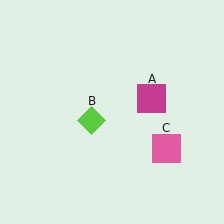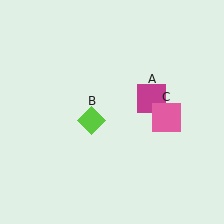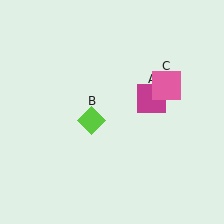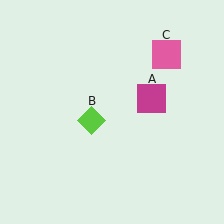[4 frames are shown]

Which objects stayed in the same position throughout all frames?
Magenta square (object A) and lime diamond (object B) remained stationary.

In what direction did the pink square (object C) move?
The pink square (object C) moved up.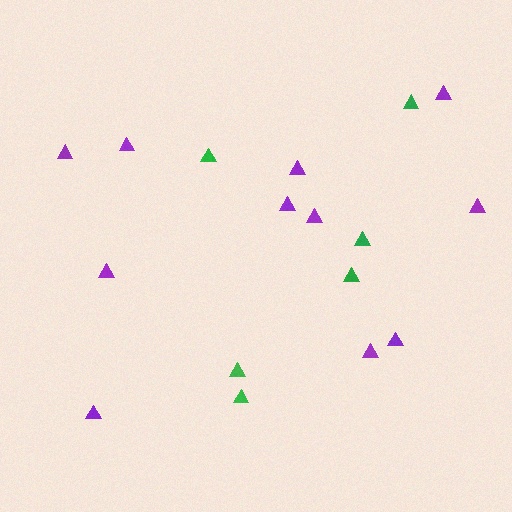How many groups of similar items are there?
There are 2 groups: one group of green triangles (6) and one group of purple triangles (11).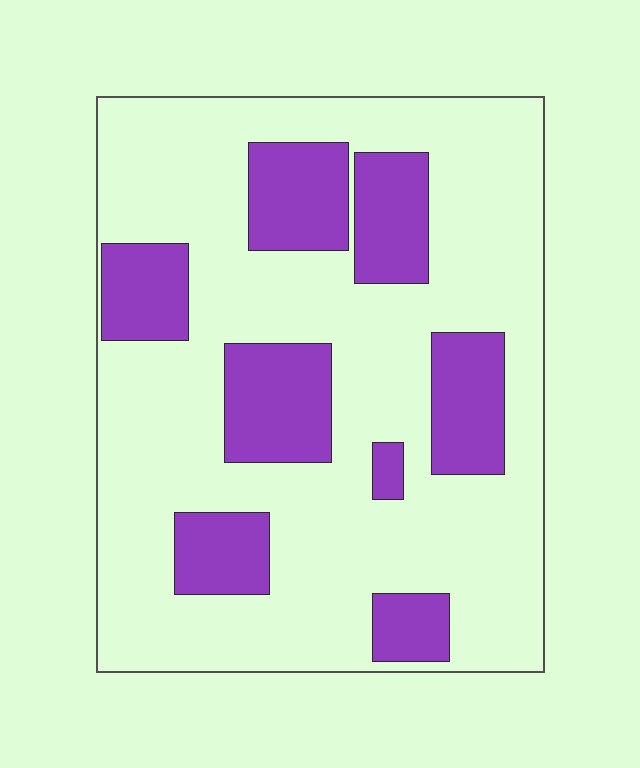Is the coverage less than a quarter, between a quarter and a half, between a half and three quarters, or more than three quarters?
Between a quarter and a half.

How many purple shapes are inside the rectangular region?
8.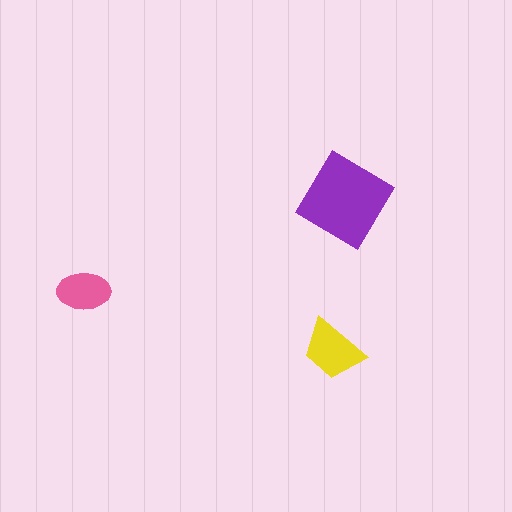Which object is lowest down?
The yellow trapezoid is bottommost.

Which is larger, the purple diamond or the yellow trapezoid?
The purple diamond.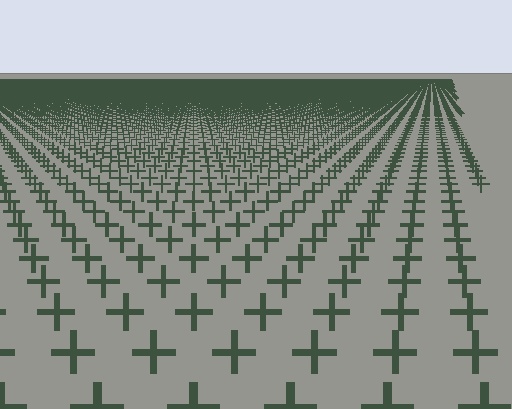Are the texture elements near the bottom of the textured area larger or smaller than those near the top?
Larger. Near the bottom, elements are closer to the viewer and appear at a bigger on-screen size.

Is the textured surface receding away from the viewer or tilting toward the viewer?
The surface is receding away from the viewer. Texture elements get smaller and denser toward the top.